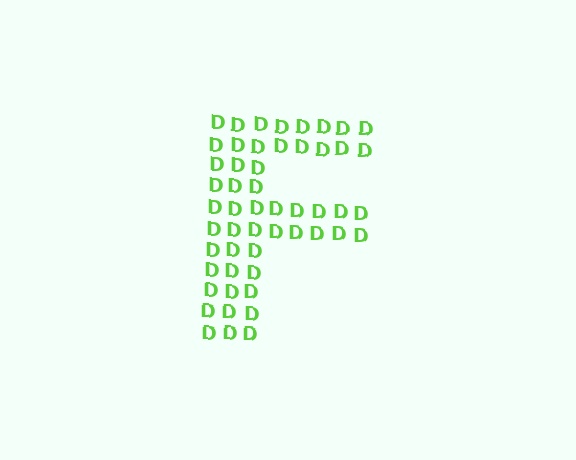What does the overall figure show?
The overall figure shows the letter F.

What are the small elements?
The small elements are letter D's.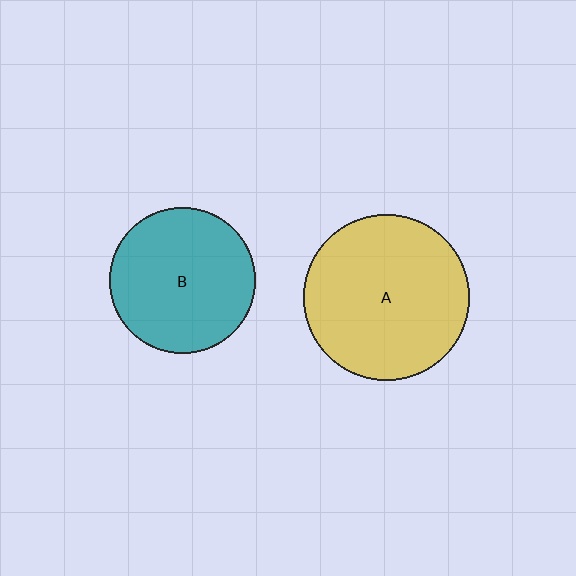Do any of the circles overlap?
No, none of the circles overlap.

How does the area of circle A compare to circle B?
Approximately 1.3 times.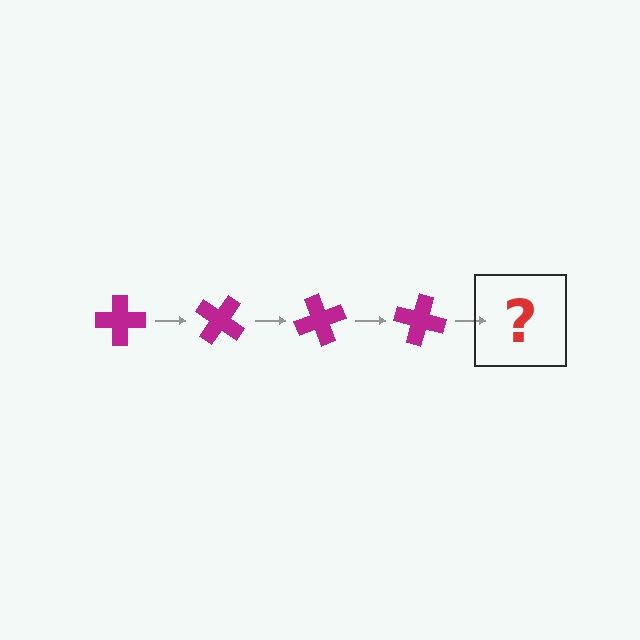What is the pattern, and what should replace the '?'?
The pattern is that the cross rotates 35 degrees each step. The '?' should be a magenta cross rotated 140 degrees.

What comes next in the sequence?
The next element should be a magenta cross rotated 140 degrees.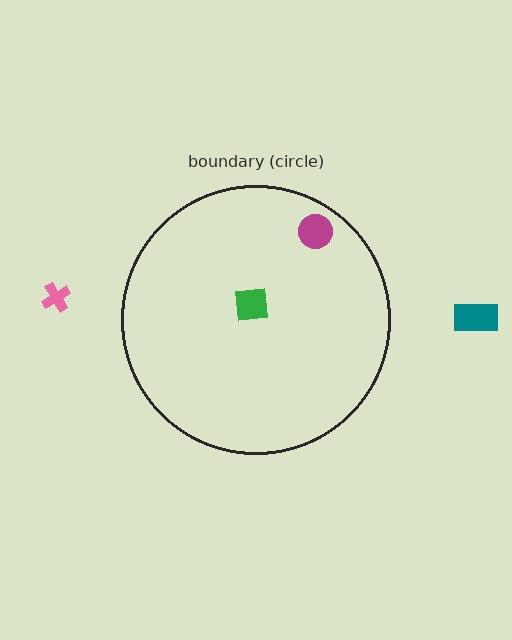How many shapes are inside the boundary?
2 inside, 2 outside.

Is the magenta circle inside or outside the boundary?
Inside.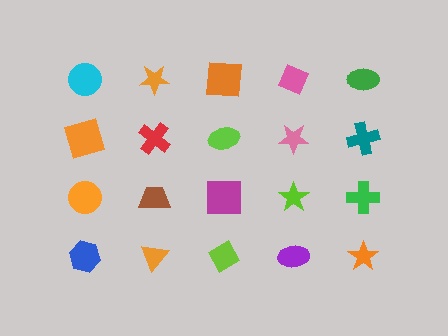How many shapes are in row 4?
5 shapes.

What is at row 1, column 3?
An orange square.